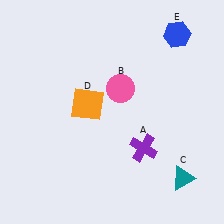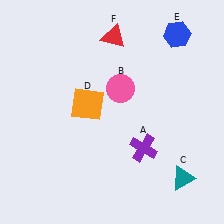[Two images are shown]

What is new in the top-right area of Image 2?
A red triangle (F) was added in the top-right area of Image 2.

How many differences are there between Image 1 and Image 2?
There is 1 difference between the two images.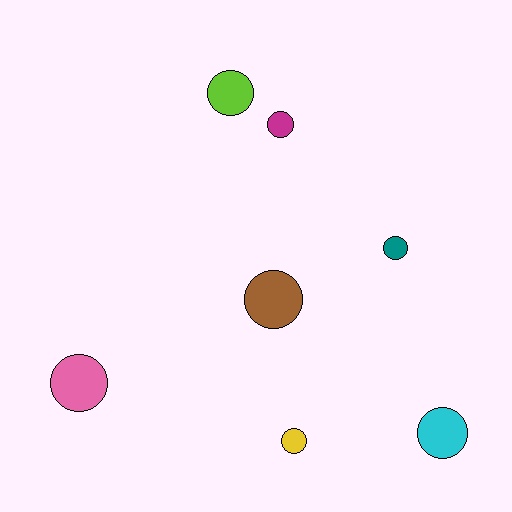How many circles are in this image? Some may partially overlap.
There are 7 circles.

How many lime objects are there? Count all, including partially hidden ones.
There is 1 lime object.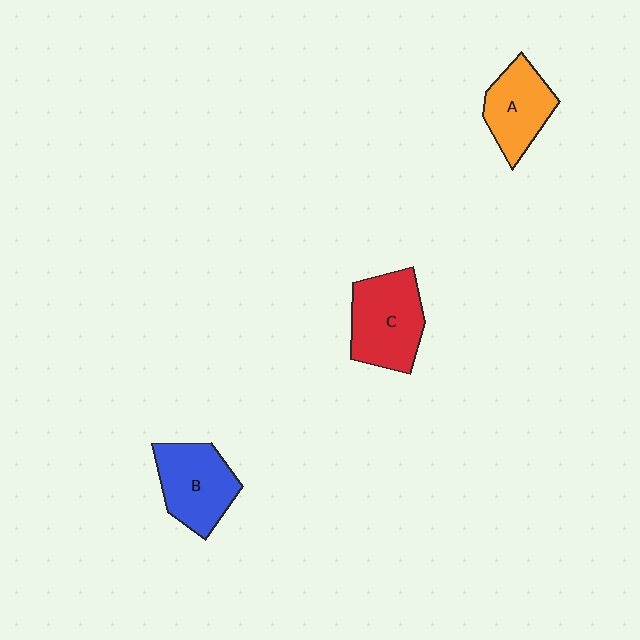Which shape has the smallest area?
Shape A (orange).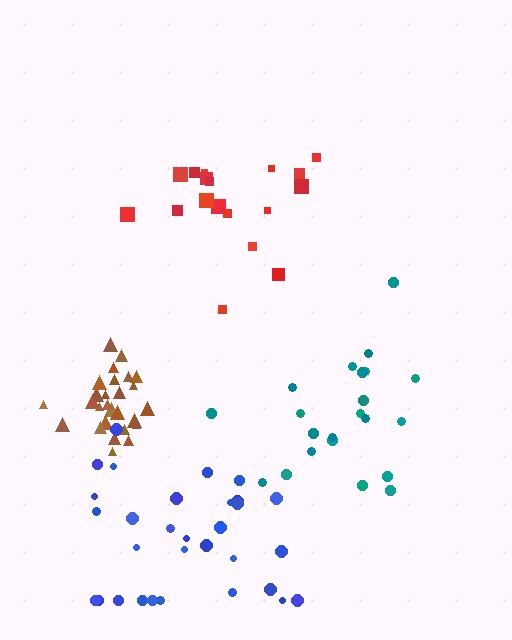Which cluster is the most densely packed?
Brown.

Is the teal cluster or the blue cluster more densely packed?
Teal.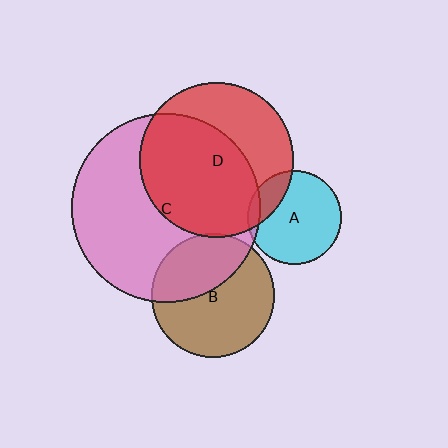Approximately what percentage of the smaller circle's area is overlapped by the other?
Approximately 20%.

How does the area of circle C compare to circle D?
Approximately 1.5 times.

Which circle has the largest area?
Circle C (pink).